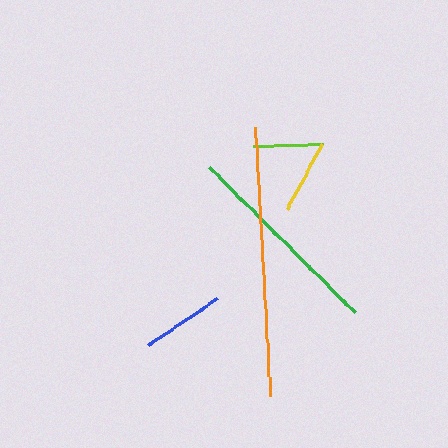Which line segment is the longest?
The orange line is the longest at approximately 269 pixels.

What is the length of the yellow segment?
The yellow segment is approximately 75 pixels long.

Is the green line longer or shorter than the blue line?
The green line is longer than the blue line.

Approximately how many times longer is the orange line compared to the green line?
The orange line is approximately 1.3 times the length of the green line.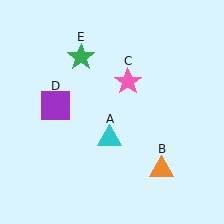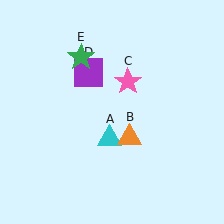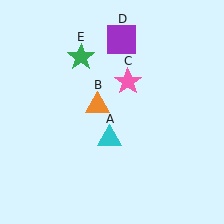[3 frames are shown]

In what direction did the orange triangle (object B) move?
The orange triangle (object B) moved up and to the left.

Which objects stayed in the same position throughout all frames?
Cyan triangle (object A) and pink star (object C) and green star (object E) remained stationary.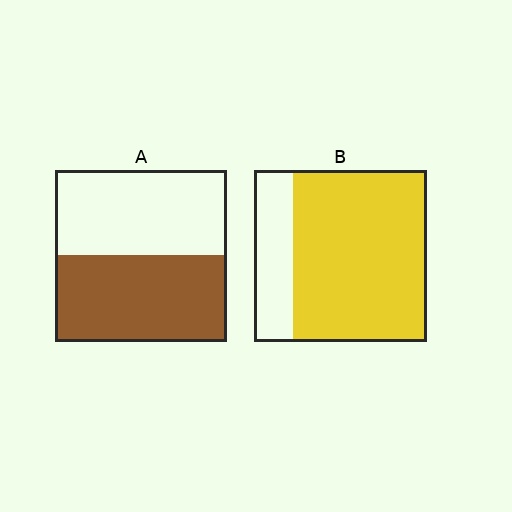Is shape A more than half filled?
Roughly half.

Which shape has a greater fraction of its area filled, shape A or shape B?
Shape B.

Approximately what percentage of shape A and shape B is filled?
A is approximately 50% and B is approximately 75%.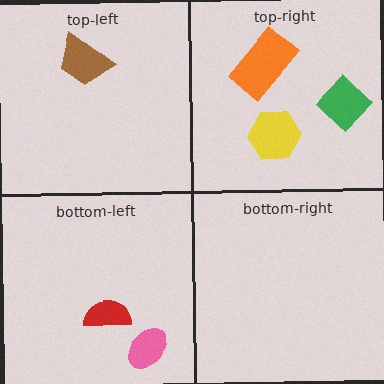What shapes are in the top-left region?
The brown trapezoid.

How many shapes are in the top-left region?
1.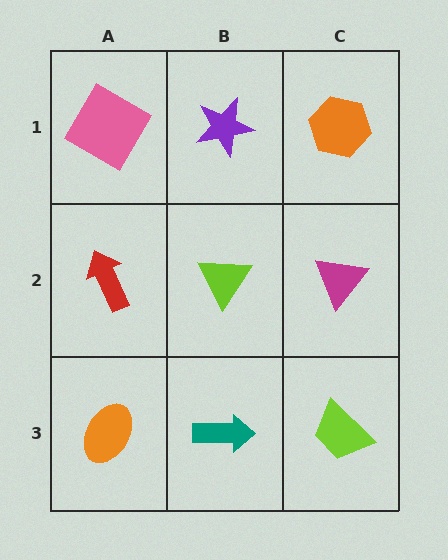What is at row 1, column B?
A purple star.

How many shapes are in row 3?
3 shapes.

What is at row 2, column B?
A lime triangle.